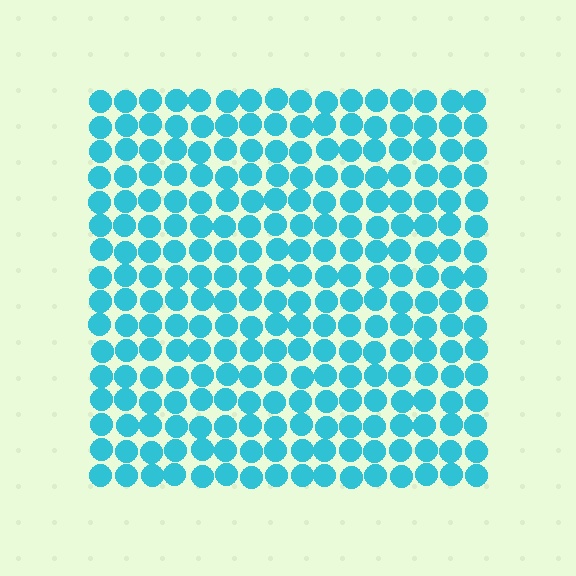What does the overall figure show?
The overall figure shows a square.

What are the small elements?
The small elements are circles.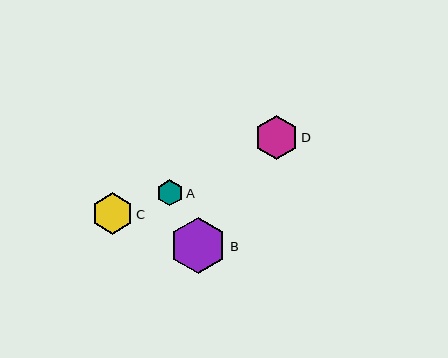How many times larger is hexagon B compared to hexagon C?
Hexagon B is approximately 1.4 times the size of hexagon C.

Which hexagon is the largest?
Hexagon B is the largest with a size of approximately 56 pixels.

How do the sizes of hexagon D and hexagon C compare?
Hexagon D and hexagon C are approximately the same size.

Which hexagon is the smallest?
Hexagon A is the smallest with a size of approximately 26 pixels.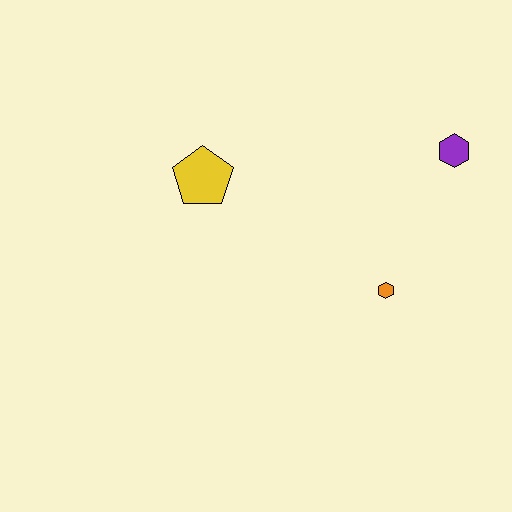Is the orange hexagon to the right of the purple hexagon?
No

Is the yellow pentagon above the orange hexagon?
Yes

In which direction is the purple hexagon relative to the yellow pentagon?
The purple hexagon is to the right of the yellow pentagon.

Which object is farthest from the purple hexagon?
The yellow pentagon is farthest from the purple hexagon.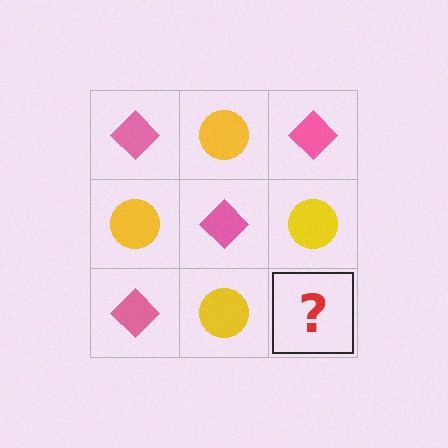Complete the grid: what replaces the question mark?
The question mark should be replaced with a pink diamond.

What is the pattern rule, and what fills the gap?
The rule is that it alternates pink diamond and yellow circle in a checkerboard pattern. The gap should be filled with a pink diamond.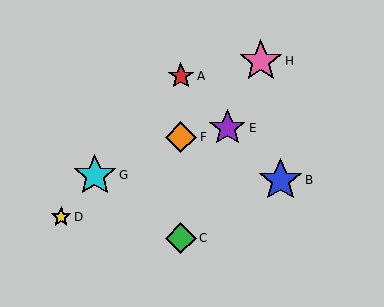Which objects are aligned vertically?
Objects A, C, F are aligned vertically.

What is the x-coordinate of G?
Object G is at x≈95.